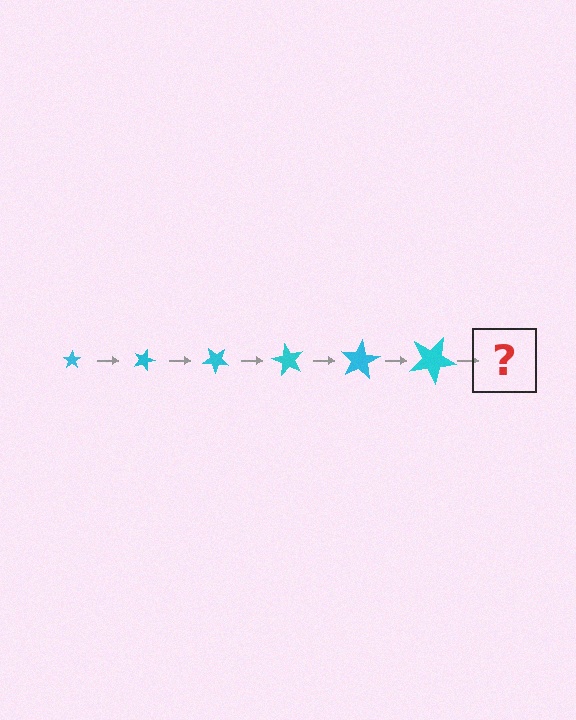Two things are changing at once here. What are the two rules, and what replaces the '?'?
The two rules are that the star grows larger each step and it rotates 20 degrees each step. The '?' should be a star, larger than the previous one and rotated 120 degrees from the start.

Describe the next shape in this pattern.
It should be a star, larger than the previous one and rotated 120 degrees from the start.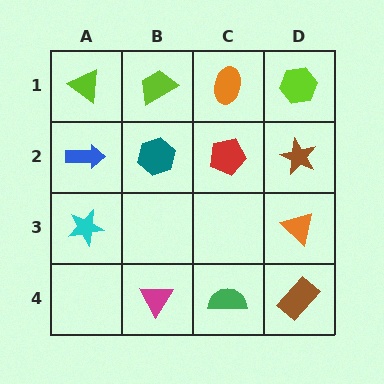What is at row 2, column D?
A brown star.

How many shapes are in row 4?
3 shapes.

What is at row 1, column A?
A lime triangle.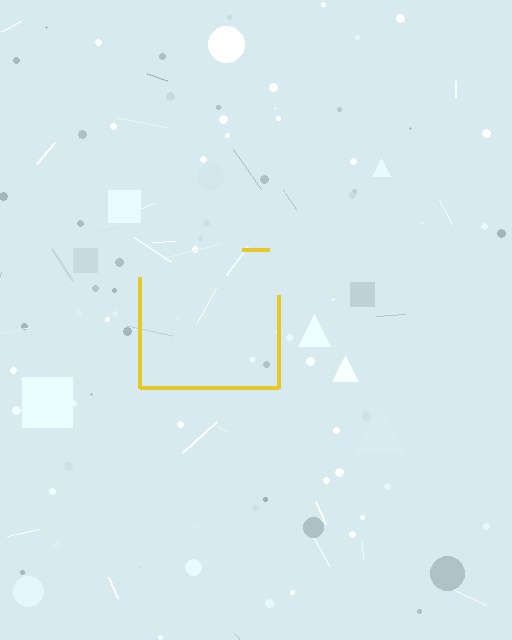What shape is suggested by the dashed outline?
The dashed outline suggests a square.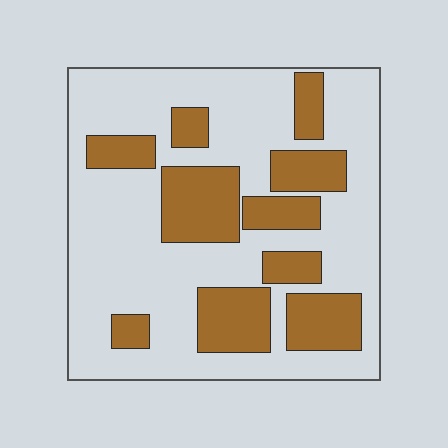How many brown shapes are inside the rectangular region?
10.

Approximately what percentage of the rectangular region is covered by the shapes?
Approximately 30%.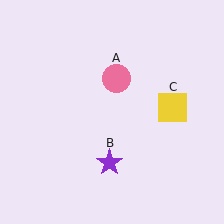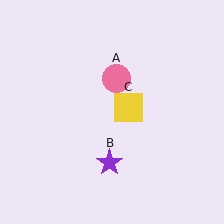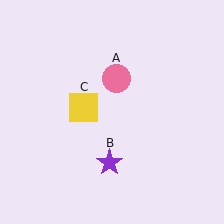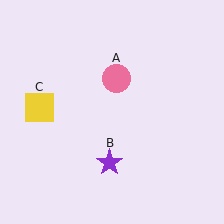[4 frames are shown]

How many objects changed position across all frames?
1 object changed position: yellow square (object C).